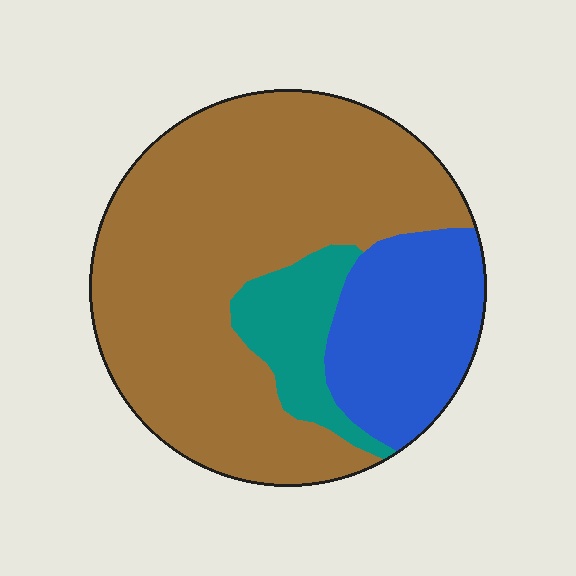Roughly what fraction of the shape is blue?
Blue covers roughly 20% of the shape.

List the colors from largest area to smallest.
From largest to smallest: brown, blue, teal.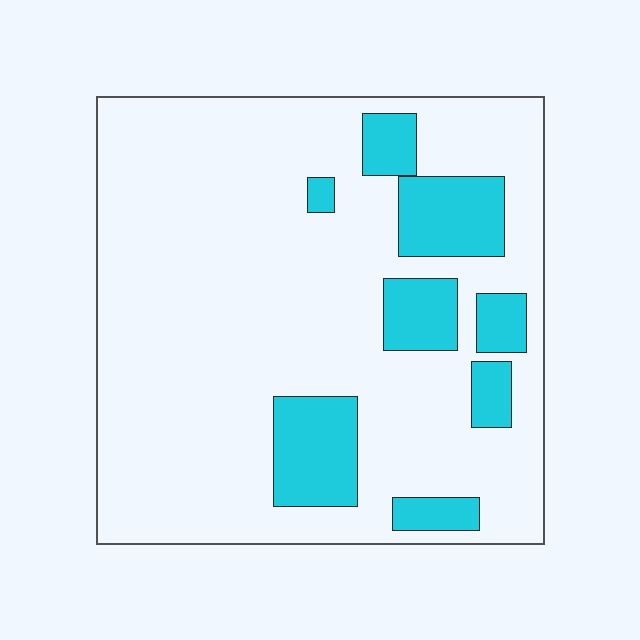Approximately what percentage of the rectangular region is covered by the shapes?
Approximately 20%.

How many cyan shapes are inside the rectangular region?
8.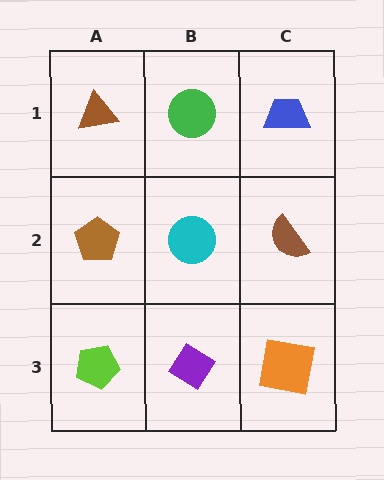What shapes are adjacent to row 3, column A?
A brown pentagon (row 2, column A), a purple diamond (row 3, column B).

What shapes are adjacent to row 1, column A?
A brown pentagon (row 2, column A), a green circle (row 1, column B).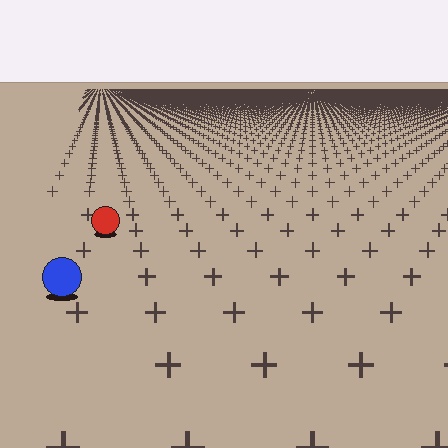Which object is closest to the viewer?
The blue circle is closest. The texture marks near it are larger and more spread out.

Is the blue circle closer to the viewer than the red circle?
Yes. The blue circle is closer — you can tell from the texture gradient: the ground texture is coarser near it.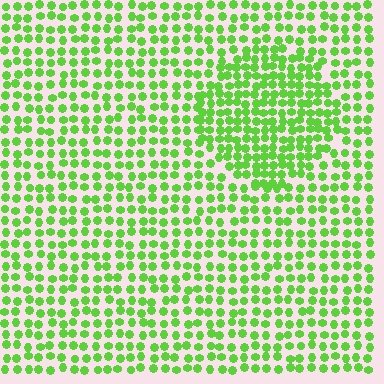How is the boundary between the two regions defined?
The boundary is defined by a change in element density (approximately 1.6x ratio). All elements are the same color, size, and shape.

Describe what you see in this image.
The image contains small lime elements arranged at two different densities. A circle-shaped region is visible where the elements are more densely packed than the surrounding area.